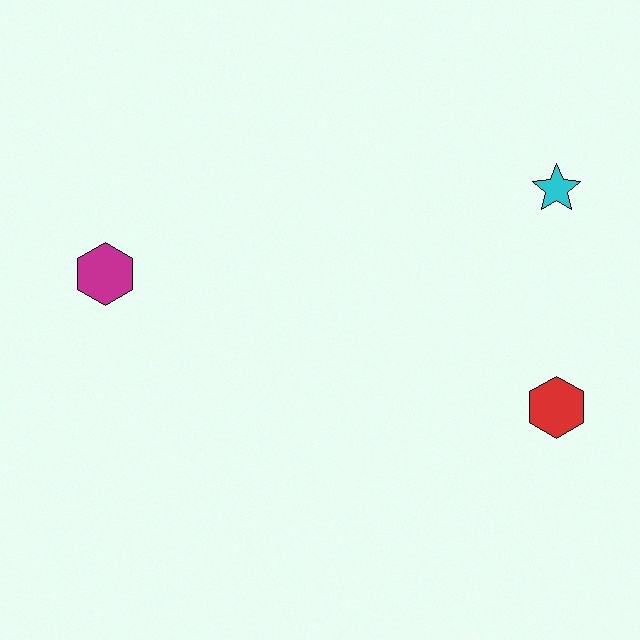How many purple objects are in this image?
There are no purple objects.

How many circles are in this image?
There are no circles.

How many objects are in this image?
There are 3 objects.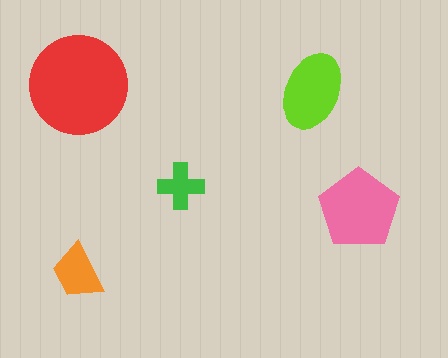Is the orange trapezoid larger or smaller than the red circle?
Smaller.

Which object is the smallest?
The green cross.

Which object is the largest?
The red circle.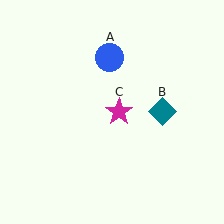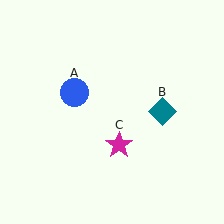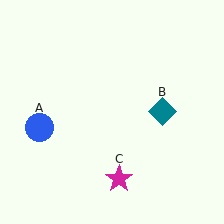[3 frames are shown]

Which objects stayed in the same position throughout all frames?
Teal diamond (object B) remained stationary.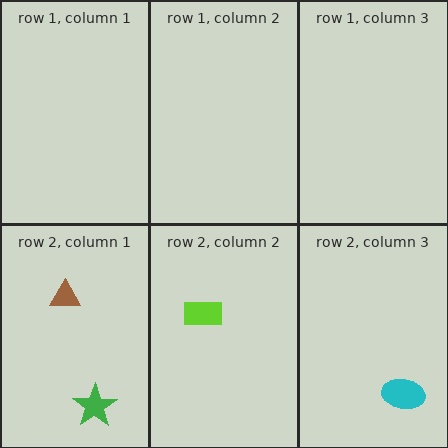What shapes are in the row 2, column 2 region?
The lime rectangle.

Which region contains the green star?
The row 2, column 1 region.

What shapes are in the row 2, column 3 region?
The cyan ellipse.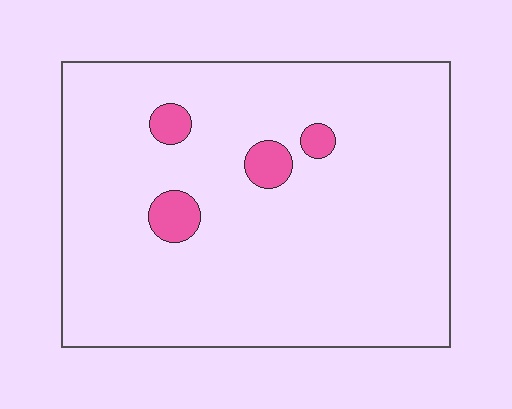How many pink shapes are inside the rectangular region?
4.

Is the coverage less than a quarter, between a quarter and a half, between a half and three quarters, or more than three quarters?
Less than a quarter.